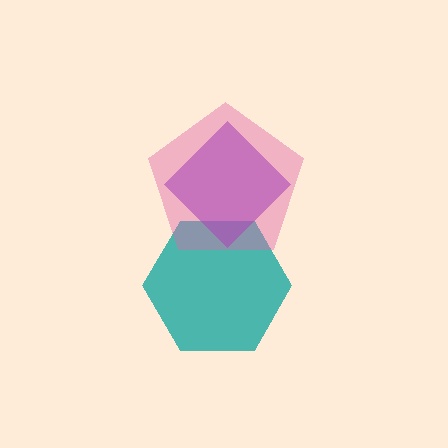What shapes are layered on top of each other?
The layered shapes are: a teal hexagon, a purple diamond, a pink pentagon.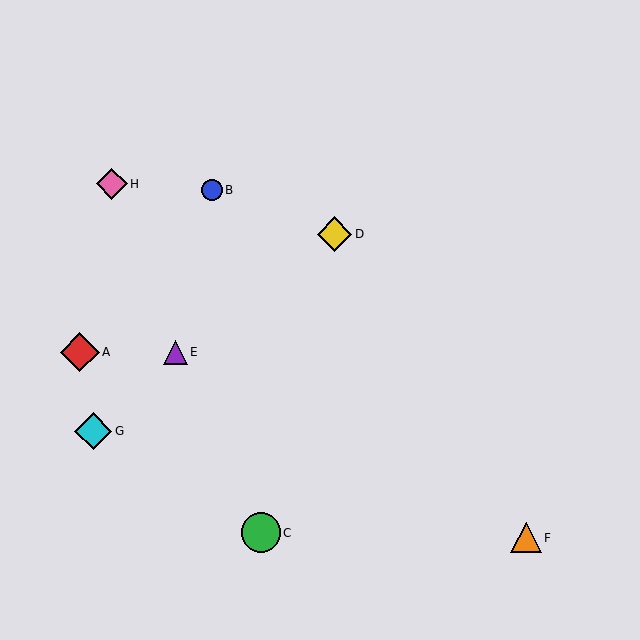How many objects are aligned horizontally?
2 objects (A, E) are aligned horizontally.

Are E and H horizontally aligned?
No, E is at y≈352 and H is at y≈184.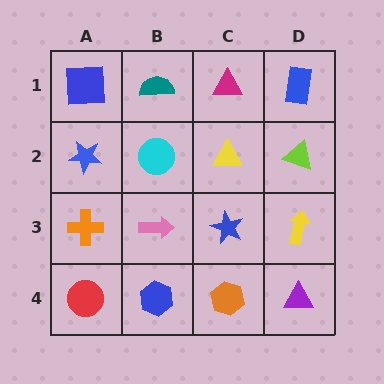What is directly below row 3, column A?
A red circle.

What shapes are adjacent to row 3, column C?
A yellow triangle (row 2, column C), an orange hexagon (row 4, column C), a pink arrow (row 3, column B), a yellow arrow (row 3, column D).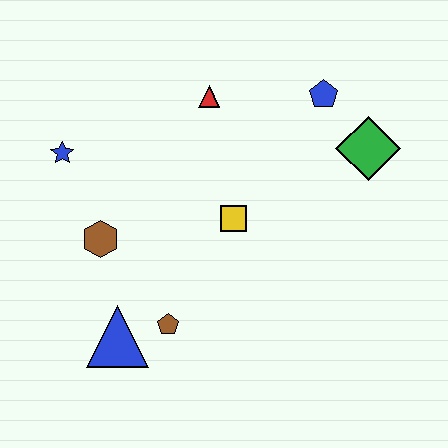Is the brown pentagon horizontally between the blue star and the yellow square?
Yes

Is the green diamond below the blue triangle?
No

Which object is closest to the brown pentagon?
The blue triangle is closest to the brown pentagon.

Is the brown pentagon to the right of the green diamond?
No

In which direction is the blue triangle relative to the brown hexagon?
The blue triangle is below the brown hexagon.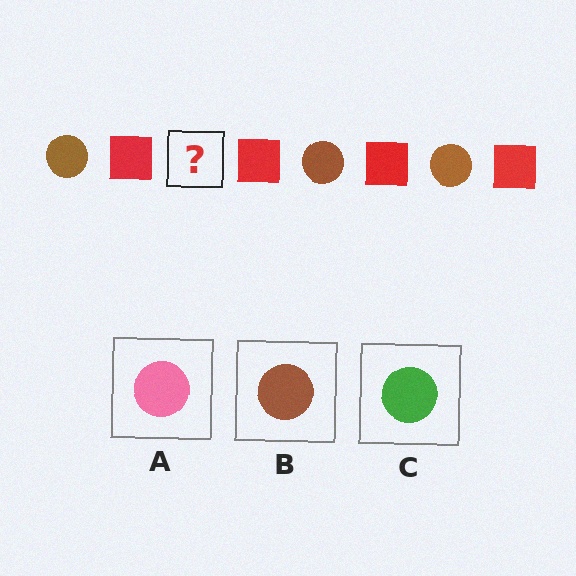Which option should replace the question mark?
Option B.